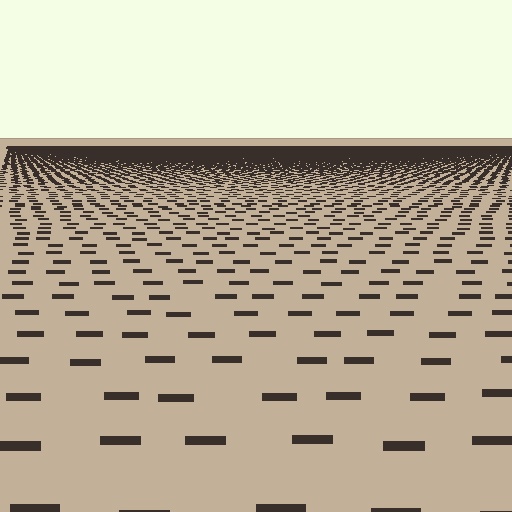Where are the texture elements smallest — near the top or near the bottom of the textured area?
Near the top.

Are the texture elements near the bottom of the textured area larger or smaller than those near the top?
Larger. Near the bottom, elements are closer to the viewer and appear at a bigger on-screen size.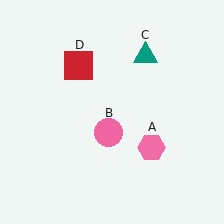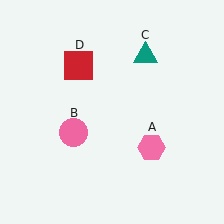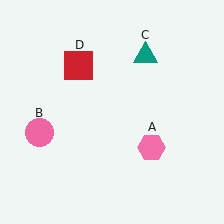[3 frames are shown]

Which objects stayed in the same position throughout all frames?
Pink hexagon (object A) and teal triangle (object C) and red square (object D) remained stationary.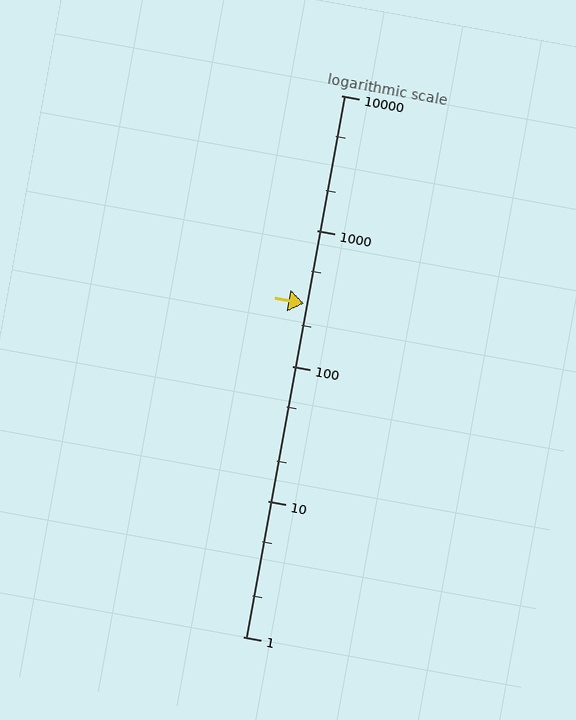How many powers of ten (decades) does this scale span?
The scale spans 4 decades, from 1 to 10000.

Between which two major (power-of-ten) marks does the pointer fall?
The pointer is between 100 and 1000.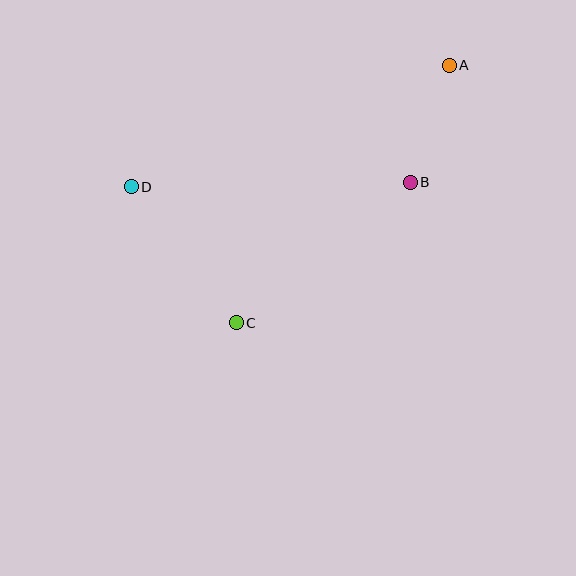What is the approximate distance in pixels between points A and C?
The distance between A and C is approximately 334 pixels.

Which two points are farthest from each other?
Points A and D are farthest from each other.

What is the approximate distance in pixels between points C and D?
The distance between C and D is approximately 172 pixels.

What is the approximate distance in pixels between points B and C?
The distance between B and C is approximately 223 pixels.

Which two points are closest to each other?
Points A and B are closest to each other.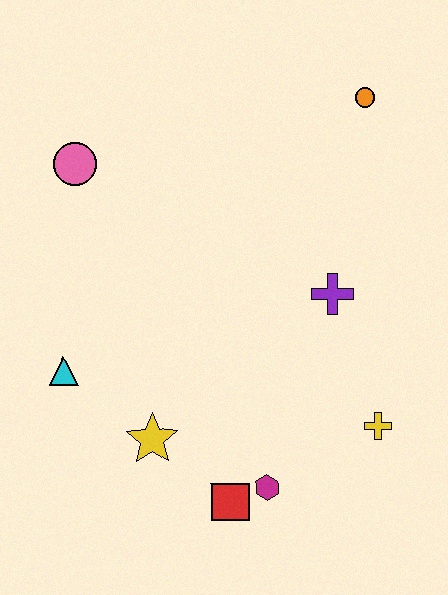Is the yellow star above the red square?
Yes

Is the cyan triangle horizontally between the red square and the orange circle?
No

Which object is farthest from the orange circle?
The red square is farthest from the orange circle.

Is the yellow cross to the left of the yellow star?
No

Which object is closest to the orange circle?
The purple cross is closest to the orange circle.